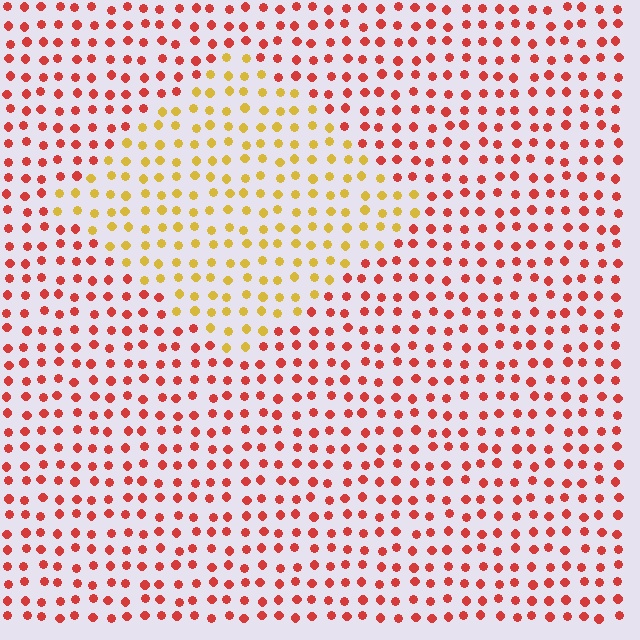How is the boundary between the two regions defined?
The boundary is defined purely by a slight shift in hue (about 48 degrees). Spacing, size, and orientation are identical on both sides.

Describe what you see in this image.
The image is filled with small red elements in a uniform arrangement. A diamond-shaped region is visible where the elements are tinted to a slightly different hue, forming a subtle color boundary.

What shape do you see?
I see a diamond.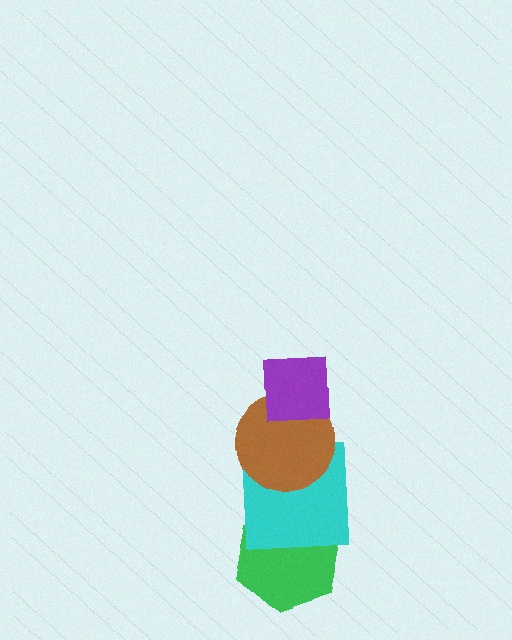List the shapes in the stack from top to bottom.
From top to bottom: the purple square, the brown circle, the cyan square, the green hexagon.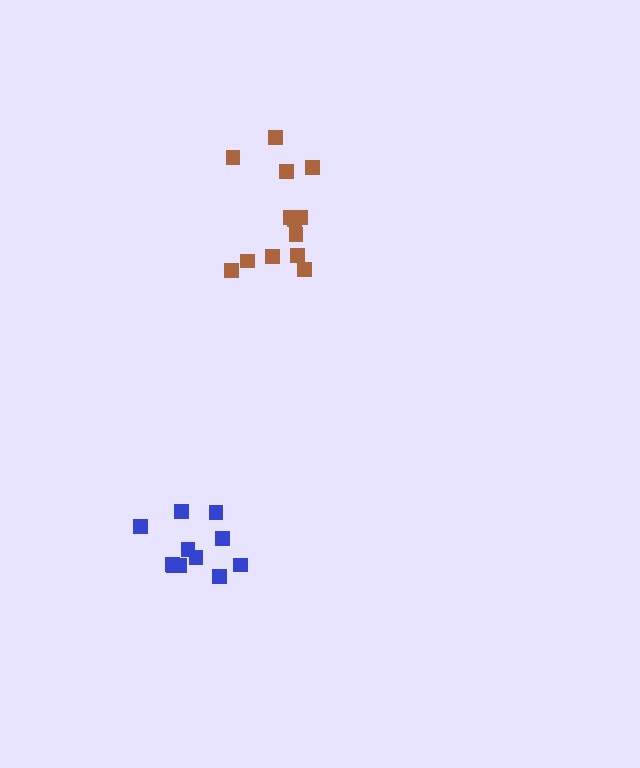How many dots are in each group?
Group 1: 11 dots, Group 2: 13 dots (24 total).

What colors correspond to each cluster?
The clusters are colored: blue, brown.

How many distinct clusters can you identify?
There are 2 distinct clusters.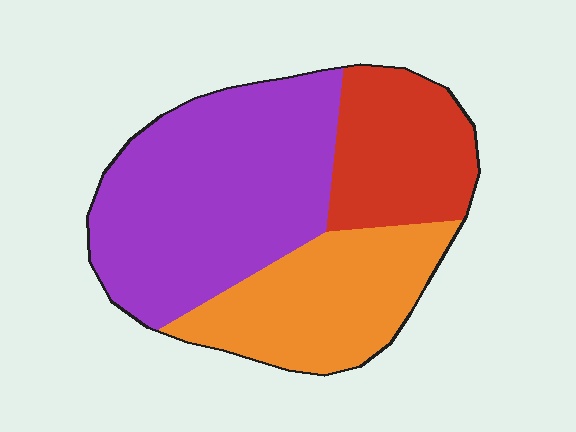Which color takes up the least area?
Red, at roughly 25%.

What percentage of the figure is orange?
Orange takes up about one quarter (1/4) of the figure.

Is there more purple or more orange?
Purple.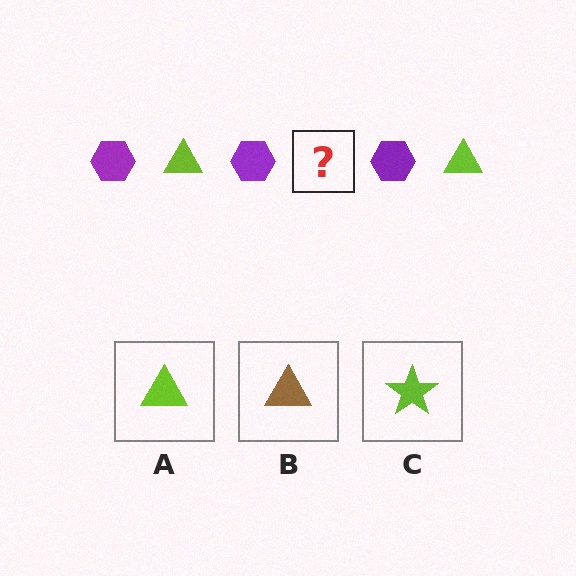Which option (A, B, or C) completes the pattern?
A.